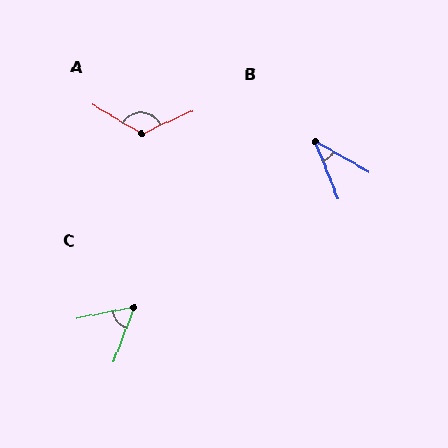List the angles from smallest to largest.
B (39°), C (58°), A (126°).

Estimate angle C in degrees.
Approximately 58 degrees.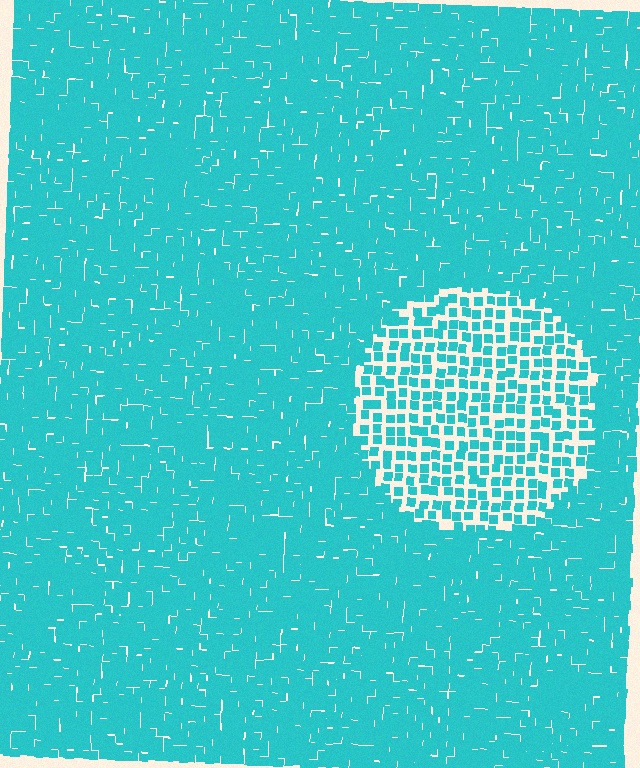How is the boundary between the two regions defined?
The boundary is defined by a change in element density (approximately 2.2x ratio). All elements are the same color, size, and shape.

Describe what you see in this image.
The image contains small cyan elements arranged at two different densities. A circle-shaped region is visible where the elements are less densely packed than the surrounding area.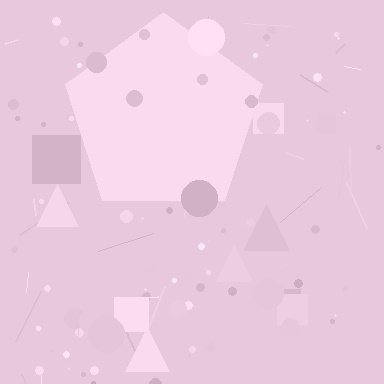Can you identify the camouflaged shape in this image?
The camouflaged shape is a pentagon.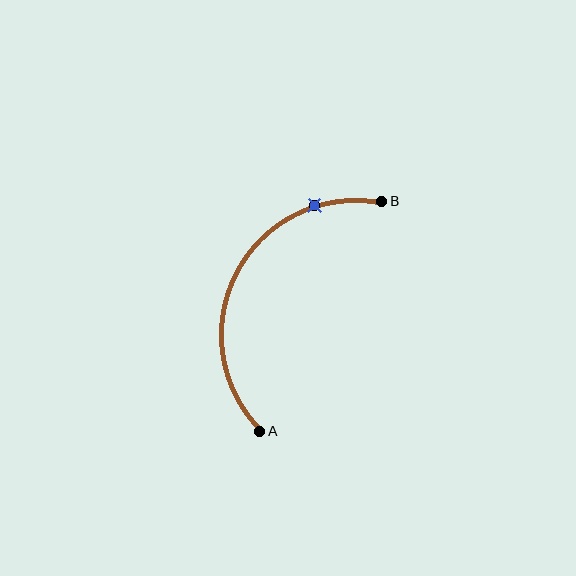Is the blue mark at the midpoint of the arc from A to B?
No. The blue mark lies on the arc but is closer to endpoint B. The arc midpoint would be at the point on the curve equidistant along the arc from both A and B.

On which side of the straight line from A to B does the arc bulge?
The arc bulges to the left of the straight line connecting A and B.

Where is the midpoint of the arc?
The arc midpoint is the point on the curve farthest from the straight line joining A and B. It sits to the left of that line.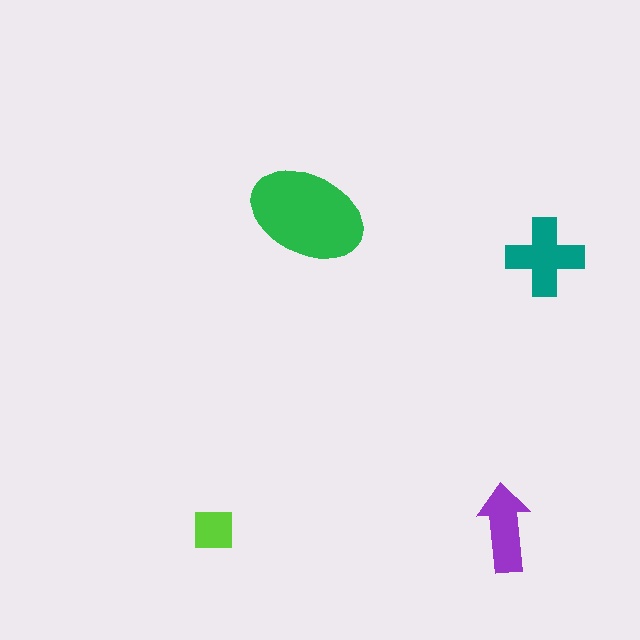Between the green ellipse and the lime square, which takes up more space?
The green ellipse.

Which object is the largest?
The green ellipse.